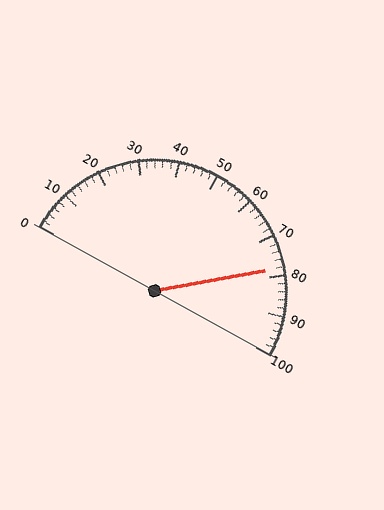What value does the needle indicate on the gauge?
The needle indicates approximately 78.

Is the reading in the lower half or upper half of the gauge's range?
The reading is in the upper half of the range (0 to 100).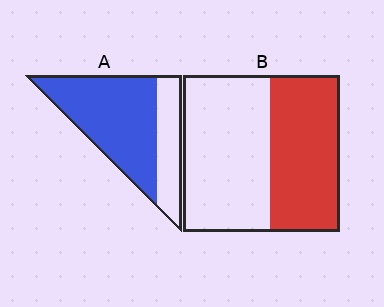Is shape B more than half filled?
No.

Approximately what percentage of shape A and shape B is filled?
A is approximately 70% and B is approximately 45%.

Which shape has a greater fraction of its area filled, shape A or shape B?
Shape A.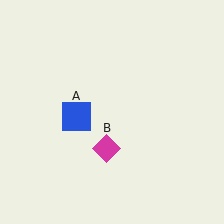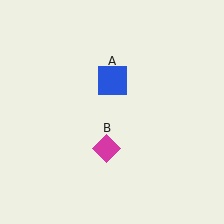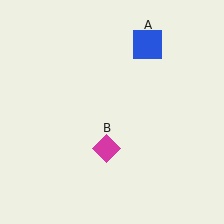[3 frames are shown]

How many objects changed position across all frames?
1 object changed position: blue square (object A).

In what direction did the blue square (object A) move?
The blue square (object A) moved up and to the right.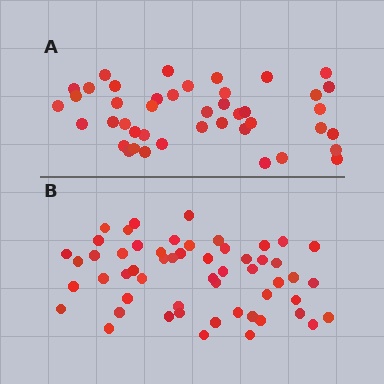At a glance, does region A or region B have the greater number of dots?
Region B (the bottom region) has more dots.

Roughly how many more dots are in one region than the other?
Region B has roughly 12 or so more dots than region A.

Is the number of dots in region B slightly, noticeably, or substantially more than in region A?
Region B has noticeably more, but not dramatically so. The ratio is roughly 1.3 to 1.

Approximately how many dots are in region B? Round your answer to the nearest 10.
About 60 dots. (The exact count is 55, which rounds to 60.)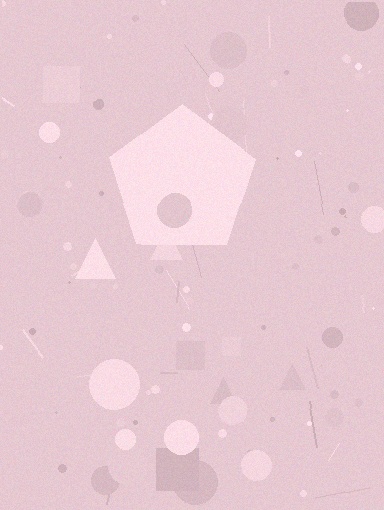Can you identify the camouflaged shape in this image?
The camouflaged shape is a pentagon.